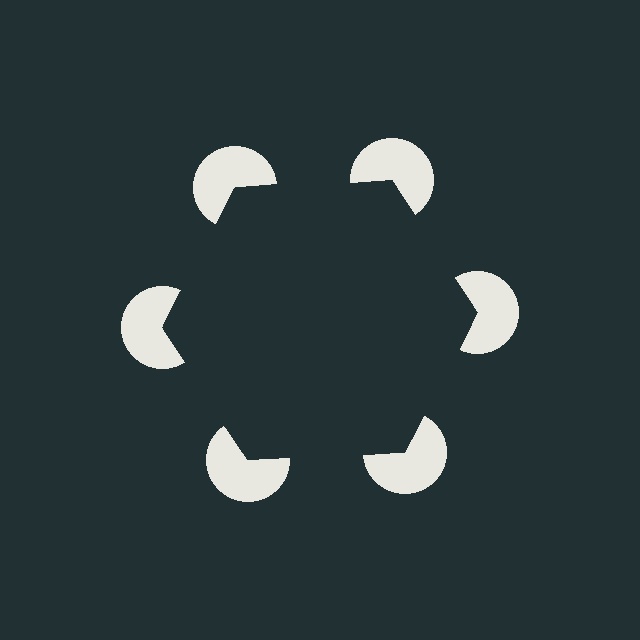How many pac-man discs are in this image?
There are 6 — one at each vertex of the illusory hexagon.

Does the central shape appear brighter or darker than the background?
It typically appears slightly darker than the background, even though no actual brightness change is drawn.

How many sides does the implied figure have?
6 sides.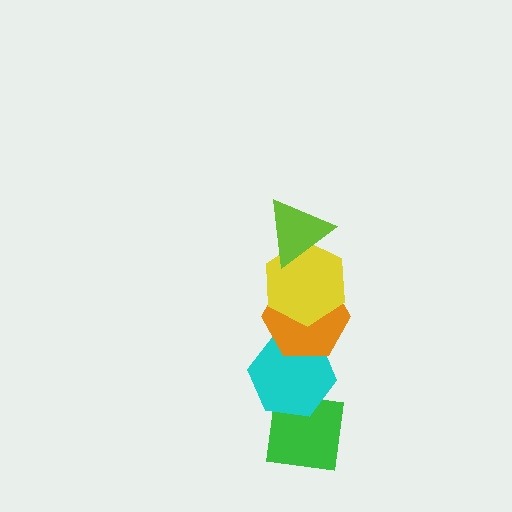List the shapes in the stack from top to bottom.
From top to bottom: the lime triangle, the yellow hexagon, the orange hexagon, the cyan hexagon, the green square.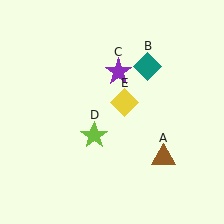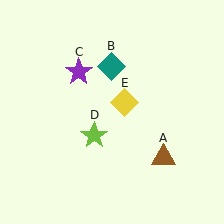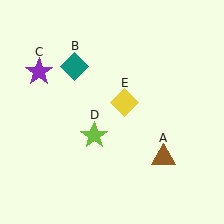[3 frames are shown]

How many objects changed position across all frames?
2 objects changed position: teal diamond (object B), purple star (object C).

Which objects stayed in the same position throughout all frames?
Brown triangle (object A) and lime star (object D) and yellow diamond (object E) remained stationary.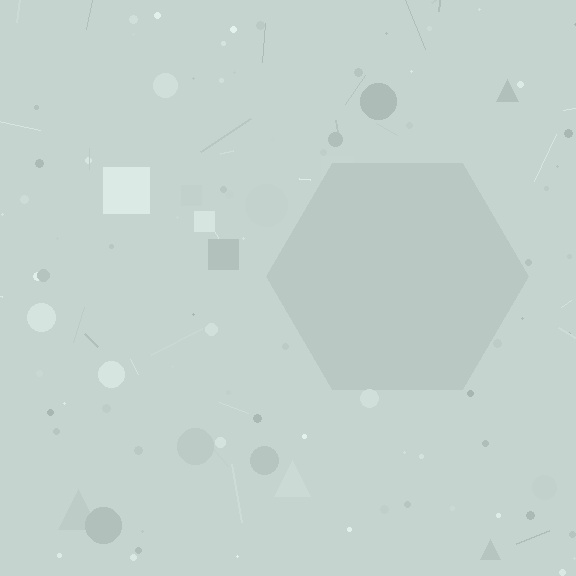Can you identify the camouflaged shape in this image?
The camouflaged shape is a hexagon.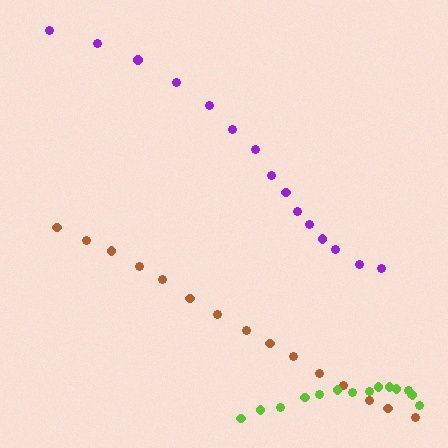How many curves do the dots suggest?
There are 3 distinct paths.